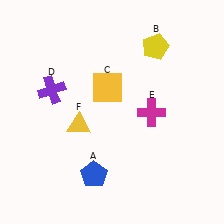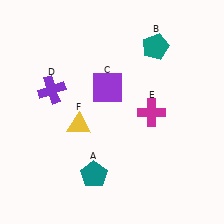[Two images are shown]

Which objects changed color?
A changed from blue to teal. B changed from yellow to teal. C changed from yellow to purple.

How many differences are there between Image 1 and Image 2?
There are 3 differences between the two images.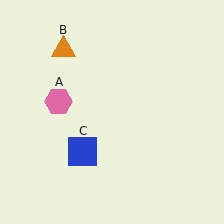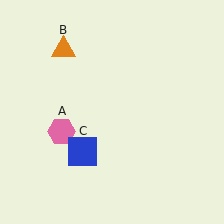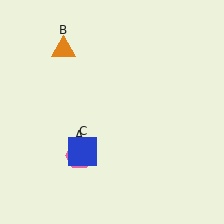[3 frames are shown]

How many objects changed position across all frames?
1 object changed position: pink hexagon (object A).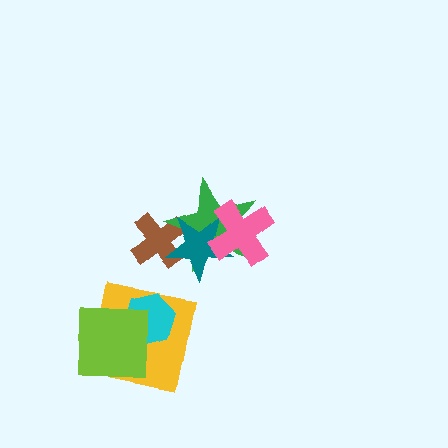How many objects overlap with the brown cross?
2 objects overlap with the brown cross.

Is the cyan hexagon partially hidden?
Yes, it is partially covered by another shape.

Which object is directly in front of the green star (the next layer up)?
The teal star is directly in front of the green star.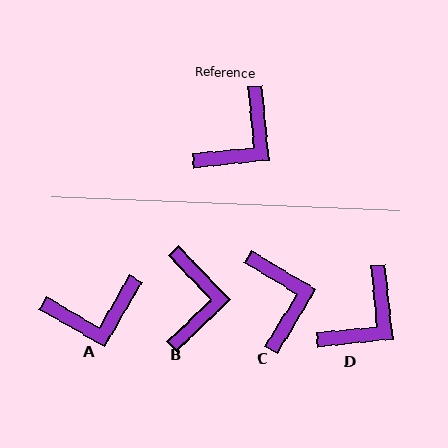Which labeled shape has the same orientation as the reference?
D.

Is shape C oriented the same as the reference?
No, it is off by about 53 degrees.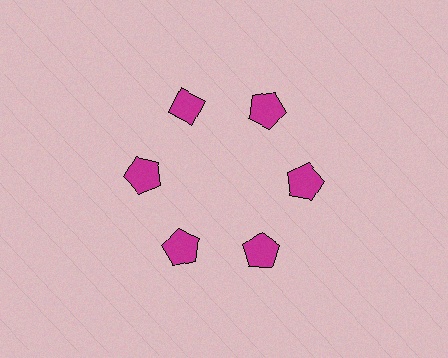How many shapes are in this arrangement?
There are 6 shapes arranged in a ring pattern.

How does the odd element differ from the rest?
It has a different shape: diamond instead of pentagon.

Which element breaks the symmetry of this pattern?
The magenta diamond at roughly the 11 o'clock position breaks the symmetry. All other shapes are magenta pentagons.